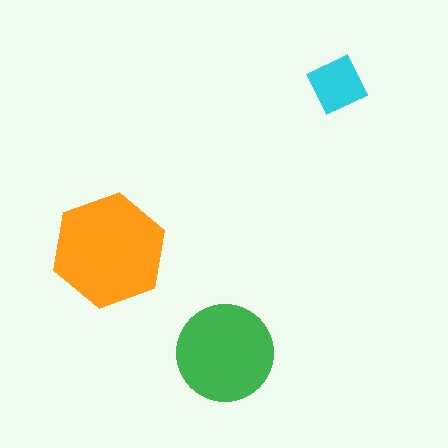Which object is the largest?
The orange hexagon.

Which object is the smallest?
The cyan diamond.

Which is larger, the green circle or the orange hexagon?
The orange hexagon.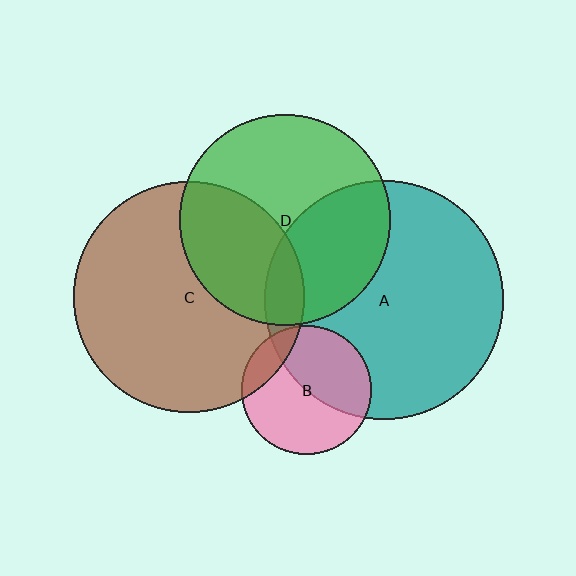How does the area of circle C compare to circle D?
Approximately 1.2 times.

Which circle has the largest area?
Circle A (teal).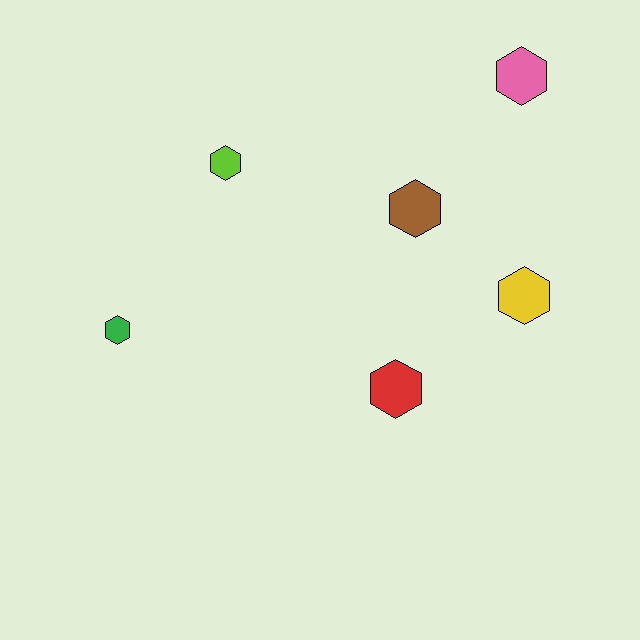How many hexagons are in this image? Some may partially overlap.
There are 6 hexagons.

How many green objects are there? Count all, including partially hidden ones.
There is 1 green object.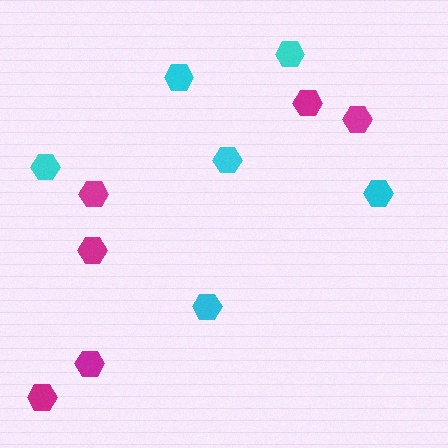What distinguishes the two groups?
There are 2 groups: one group of cyan hexagons (6) and one group of magenta hexagons (6).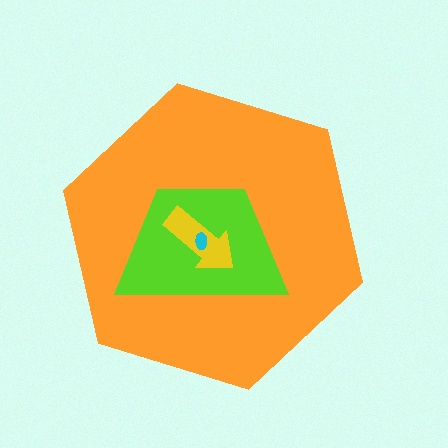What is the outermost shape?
The orange hexagon.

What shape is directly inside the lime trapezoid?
The yellow arrow.